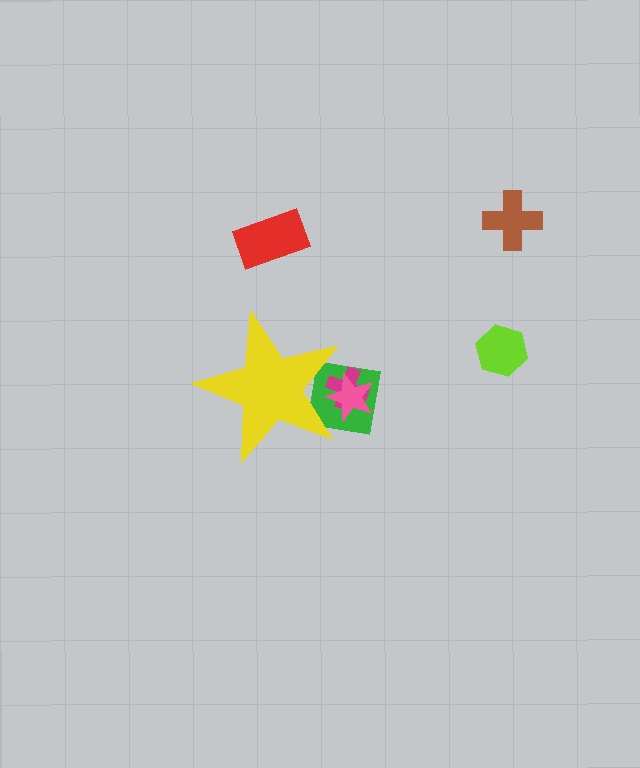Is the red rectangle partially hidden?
No, the red rectangle is fully visible.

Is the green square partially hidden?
Yes, the green square is partially hidden behind the yellow star.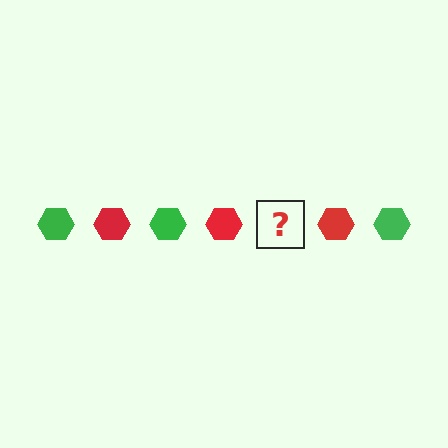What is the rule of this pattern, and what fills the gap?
The rule is that the pattern cycles through green, red hexagons. The gap should be filled with a green hexagon.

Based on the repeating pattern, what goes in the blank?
The blank should be a green hexagon.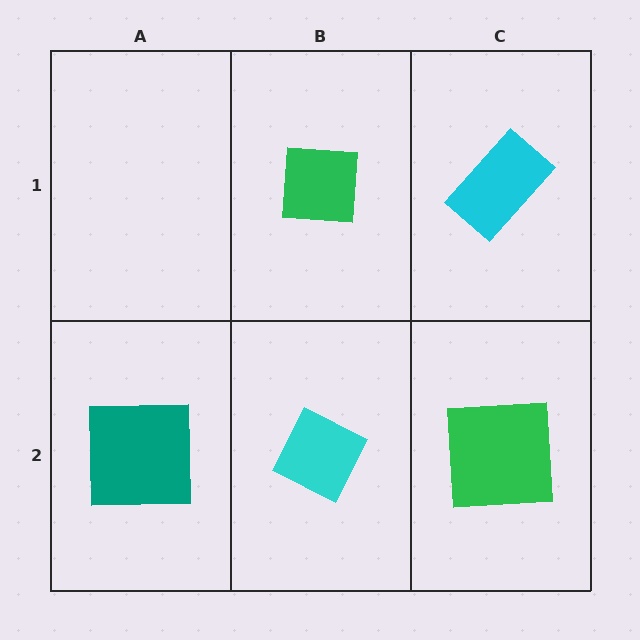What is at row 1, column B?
A green square.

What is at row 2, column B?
A cyan diamond.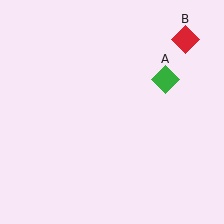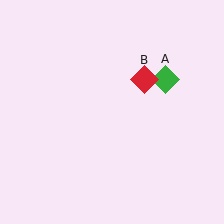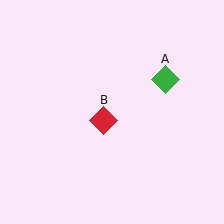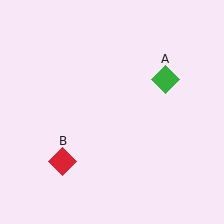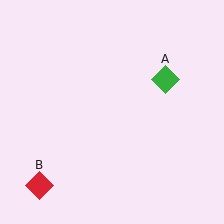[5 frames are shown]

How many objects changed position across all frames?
1 object changed position: red diamond (object B).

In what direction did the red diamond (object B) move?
The red diamond (object B) moved down and to the left.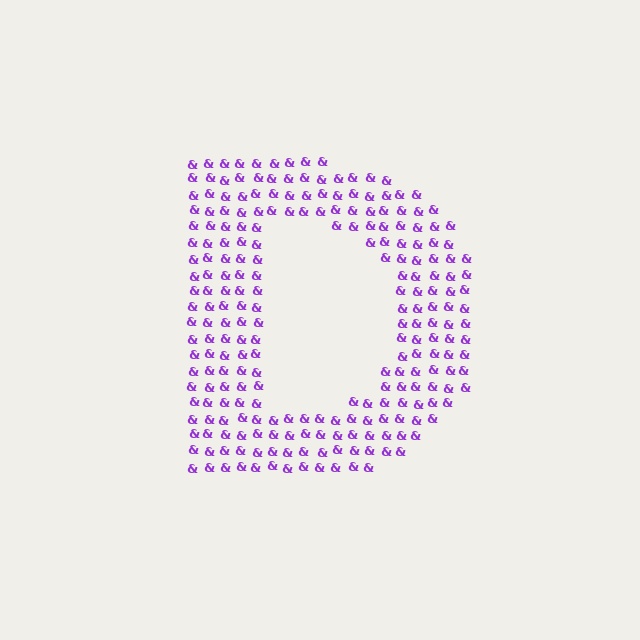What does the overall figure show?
The overall figure shows the letter D.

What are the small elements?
The small elements are ampersands.